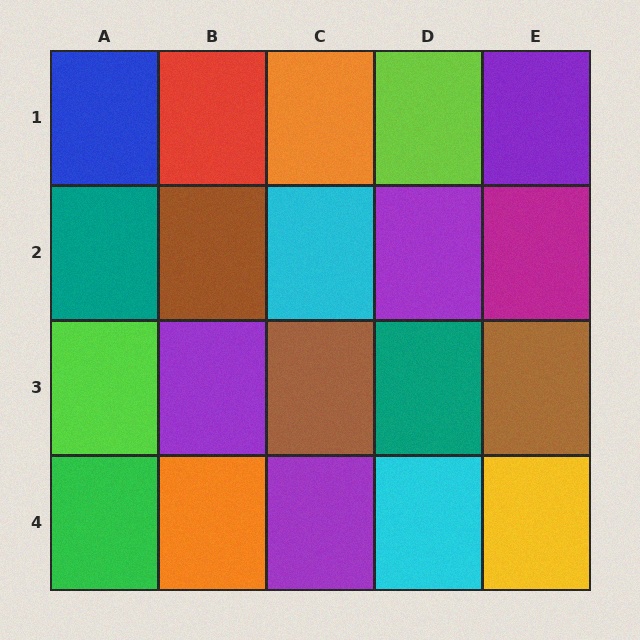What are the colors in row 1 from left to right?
Blue, red, orange, lime, purple.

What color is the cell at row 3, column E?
Brown.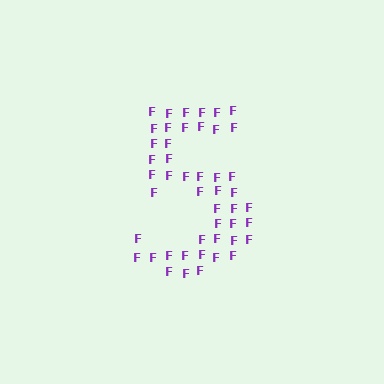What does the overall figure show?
The overall figure shows the digit 5.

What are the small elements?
The small elements are letter F's.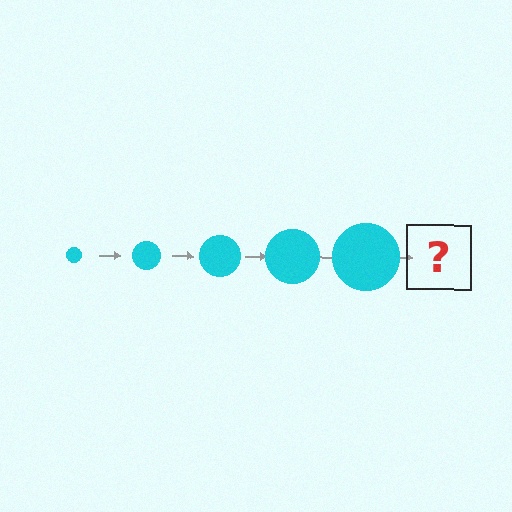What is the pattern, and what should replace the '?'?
The pattern is that the circle gets progressively larger each step. The '?' should be a cyan circle, larger than the previous one.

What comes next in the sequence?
The next element should be a cyan circle, larger than the previous one.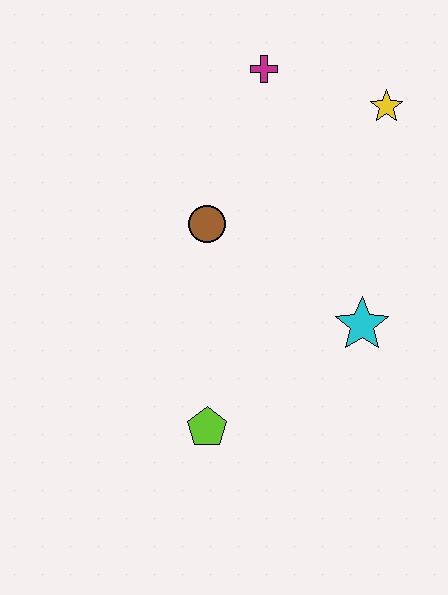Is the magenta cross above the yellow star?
Yes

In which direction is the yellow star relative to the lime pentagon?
The yellow star is above the lime pentagon.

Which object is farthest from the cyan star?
The magenta cross is farthest from the cyan star.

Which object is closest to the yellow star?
The magenta cross is closest to the yellow star.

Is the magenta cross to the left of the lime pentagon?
No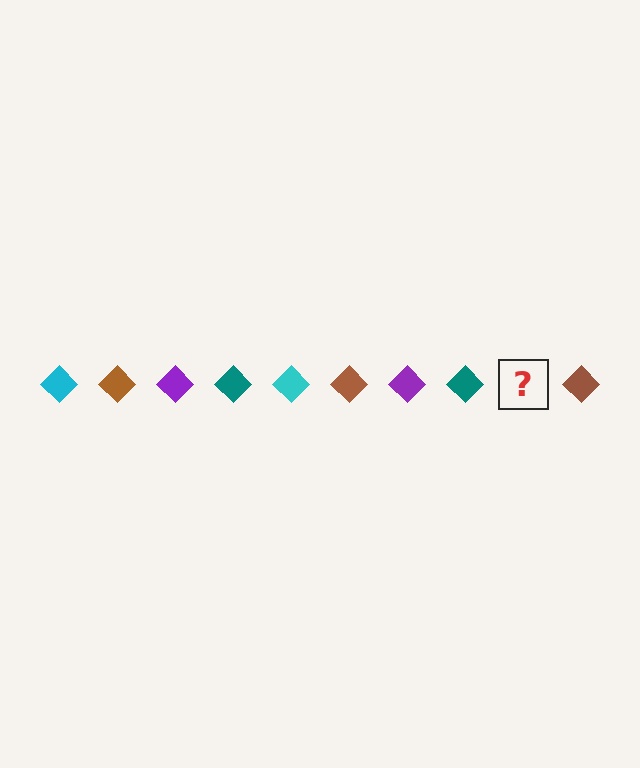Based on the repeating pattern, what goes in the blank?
The blank should be a cyan diamond.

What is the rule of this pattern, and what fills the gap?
The rule is that the pattern cycles through cyan, brown, purple, teal diamonds. The gap should be filled with a cyan diamond.